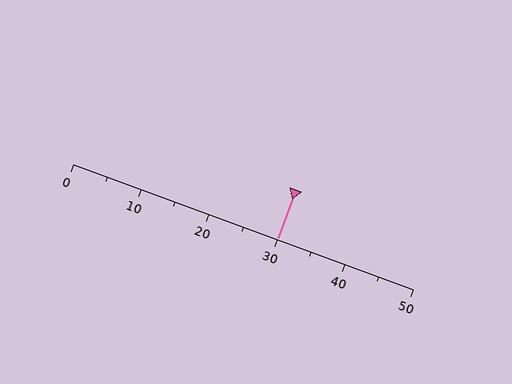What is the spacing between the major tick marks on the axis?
The major ticks are spaced 10 apart.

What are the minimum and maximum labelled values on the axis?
The axis runs from 0 to 50.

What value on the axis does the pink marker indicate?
The marker indicates approximately 30.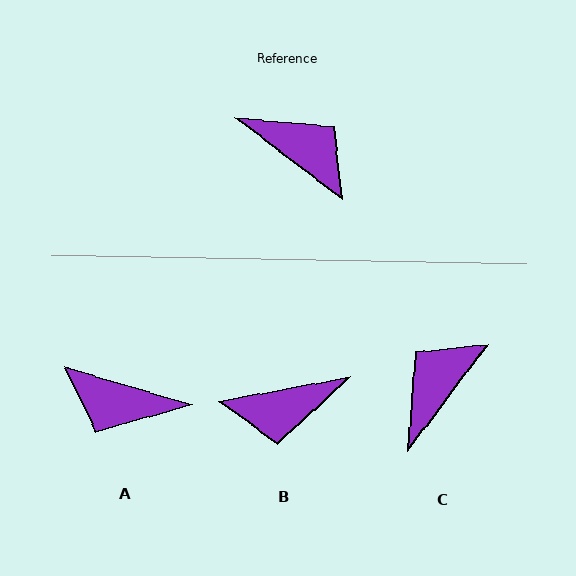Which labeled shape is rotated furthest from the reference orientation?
A, about 159 degrees away.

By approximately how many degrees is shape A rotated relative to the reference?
Approximately 159 degrees clockwise.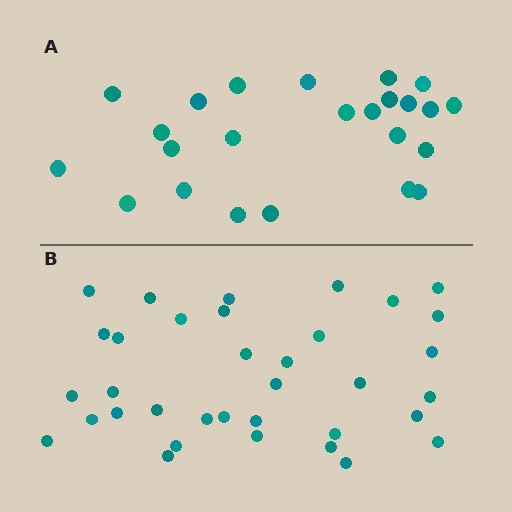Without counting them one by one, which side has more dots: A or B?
Region B (the bottom region) has more dots.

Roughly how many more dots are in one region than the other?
Region B has roughly 12 or so more dots than region A.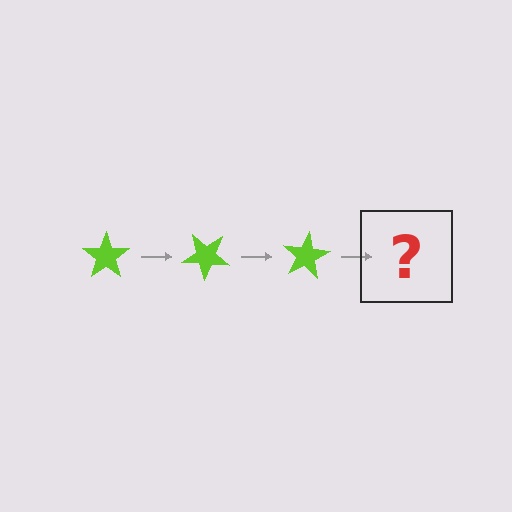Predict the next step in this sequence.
The next step is a lime star rotated 120 degrees.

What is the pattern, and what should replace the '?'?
The pattern is that the star rotates 40 degrees each step. The '?' should be a lime star rotated 120 degrees.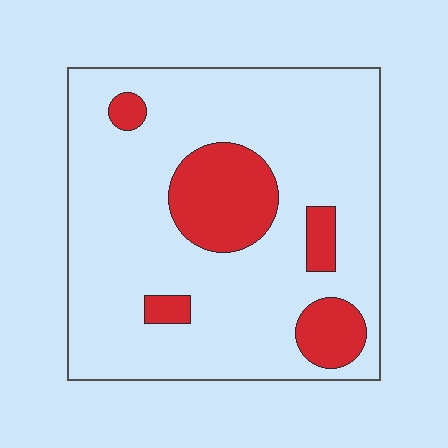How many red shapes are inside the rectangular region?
5.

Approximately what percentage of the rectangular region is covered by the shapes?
Approximately 20%.